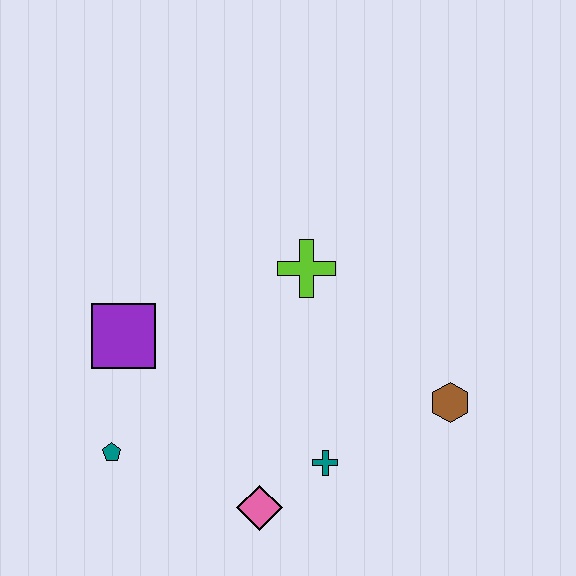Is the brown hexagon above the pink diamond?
Yes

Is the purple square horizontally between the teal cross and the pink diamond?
No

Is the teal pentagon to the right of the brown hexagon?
No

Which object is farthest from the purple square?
The brown hexagon is farthest from the purple square.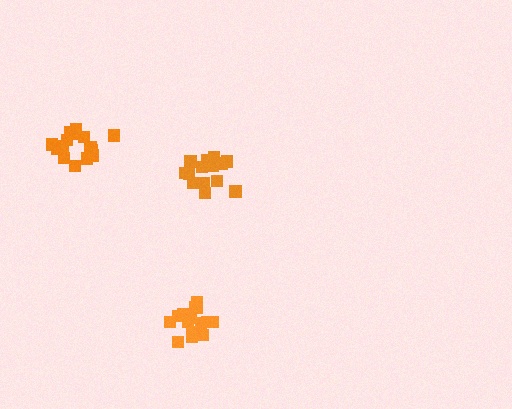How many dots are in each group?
Group 1: 14 dots, Group 2: 16 dots, Group 3: 16 dots (46 total).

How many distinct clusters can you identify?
There are 3 distinct clusters.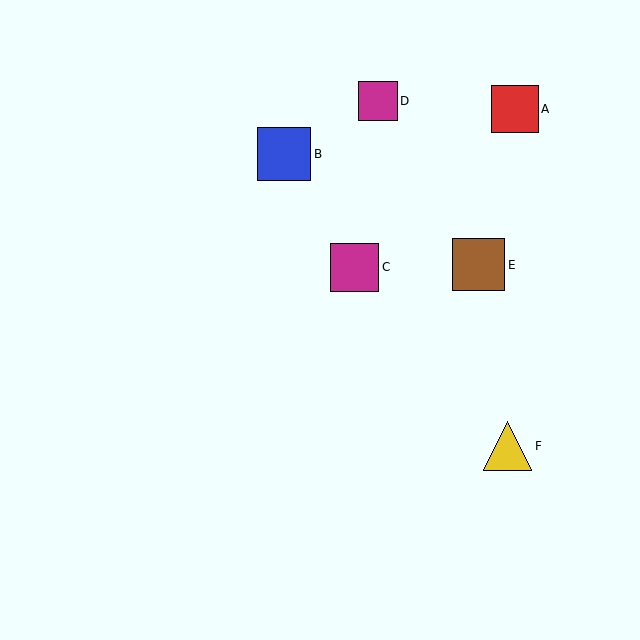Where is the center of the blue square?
The center of the blue square is at (284, 154).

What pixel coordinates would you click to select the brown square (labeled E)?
Click at (479, 265) to select the brown square E.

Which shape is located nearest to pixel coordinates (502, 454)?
The yellow triangle (labeled F) at (508, 446) is nearest to that location.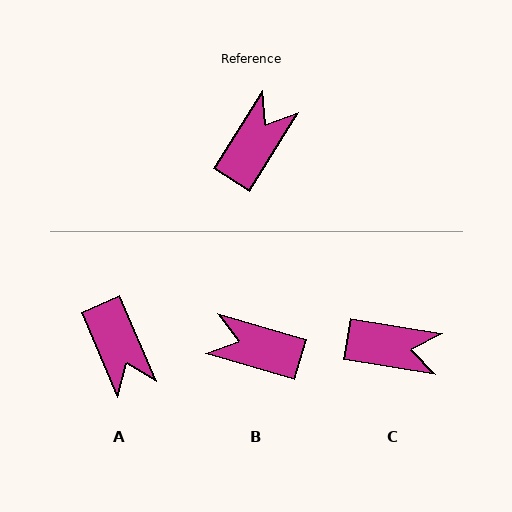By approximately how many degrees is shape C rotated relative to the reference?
Approximately 67 degrees clockwise.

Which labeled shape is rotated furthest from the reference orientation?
A, about 125 degrees away.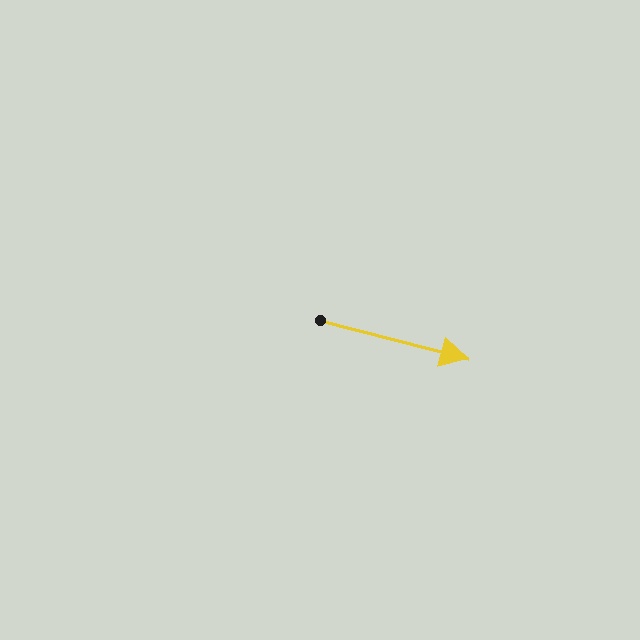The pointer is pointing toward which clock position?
Roughly 3 o'clock.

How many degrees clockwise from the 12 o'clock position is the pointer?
Approximately 105 degrees.